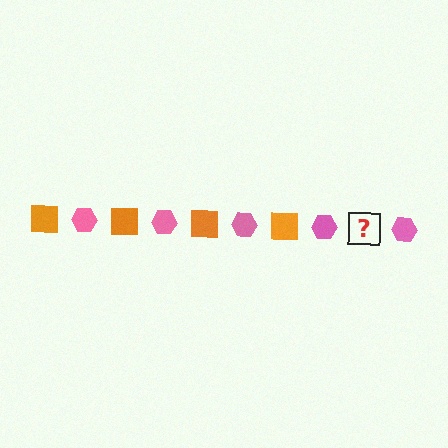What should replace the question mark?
The question mark should be replaced with an orange square.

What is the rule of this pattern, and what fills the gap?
The rule is that the pattern alternates between orange square and pink hexagon. The gap should be filled with an orange square.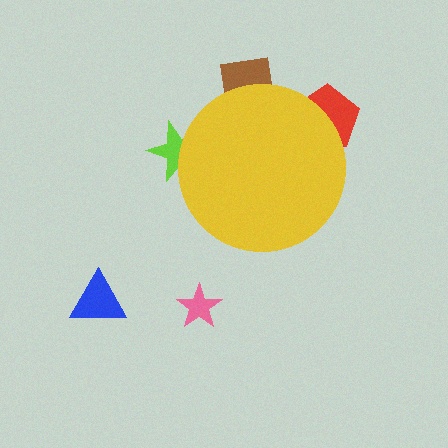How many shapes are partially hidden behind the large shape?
3 shapes are partially hidden.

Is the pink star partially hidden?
No, the pink star is fully visible.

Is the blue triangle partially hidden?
No, the blue triangle is fully visible.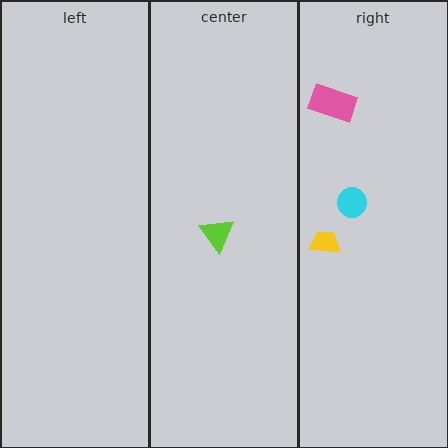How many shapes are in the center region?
1.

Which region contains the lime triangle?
The center region.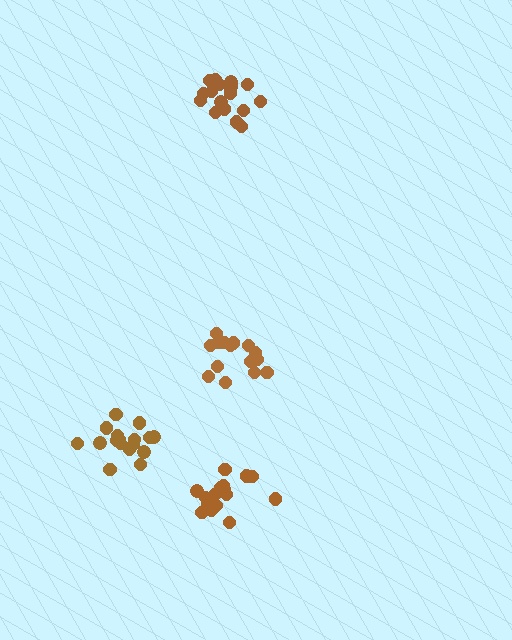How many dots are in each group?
Group 1: 19 dots, Group 2: 17 dots, Group 3: 17 dots, Group 4: 16 dots (69 total).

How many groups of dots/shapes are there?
There are 4 groups.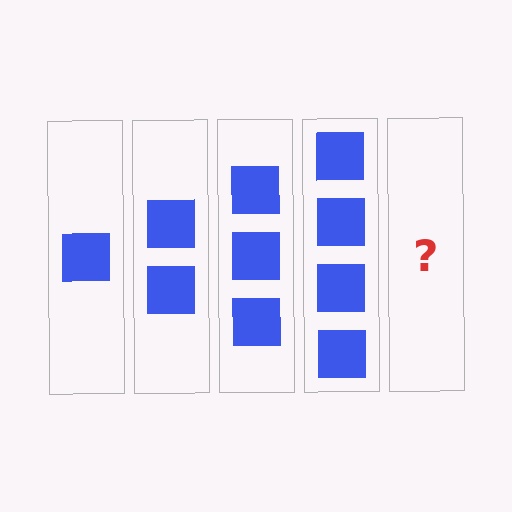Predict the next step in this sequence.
The next step is 5 squares.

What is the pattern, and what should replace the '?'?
The pattern is that each step adds one more square. The '?' should be 5 squares.